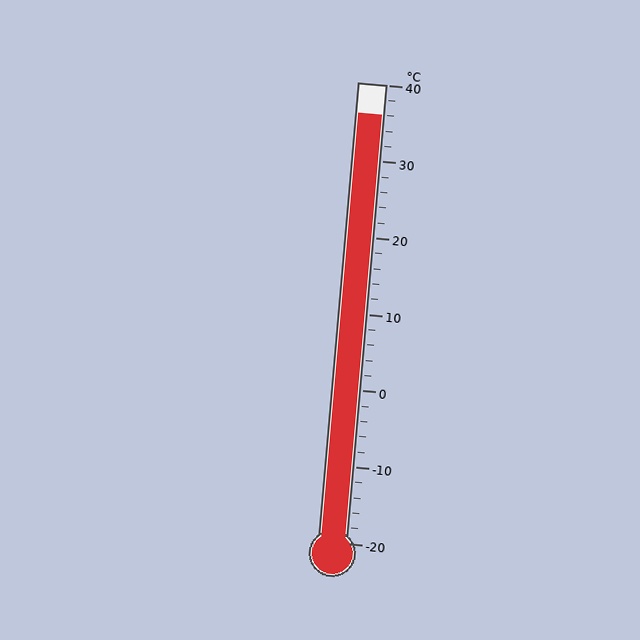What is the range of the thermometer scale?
The thermometer scale ranges from -20°C to 40°C.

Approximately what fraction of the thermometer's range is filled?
The thermometer is filled to approximately 95% of its range.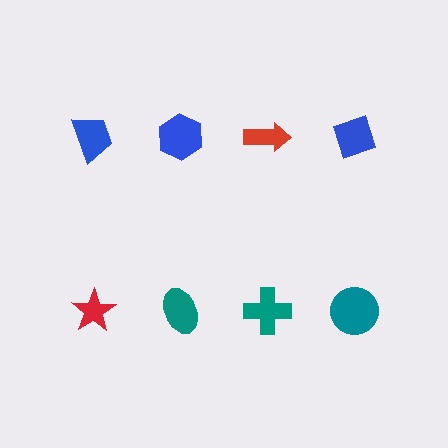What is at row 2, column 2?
A teal ellipse.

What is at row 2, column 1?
A red star.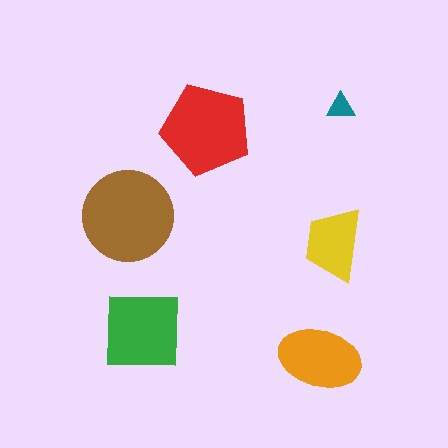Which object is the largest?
The brown circle.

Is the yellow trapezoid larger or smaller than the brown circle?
Smaller.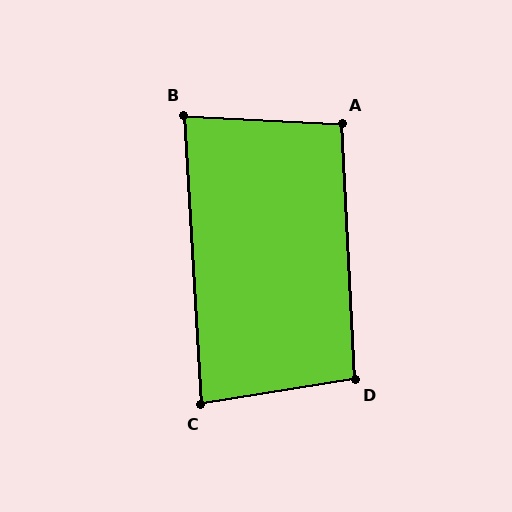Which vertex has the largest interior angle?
D, at approximately 96 degrees.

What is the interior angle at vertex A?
Approximately 96 degrees (obtuse).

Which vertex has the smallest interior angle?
B, at approximately 84 degrees.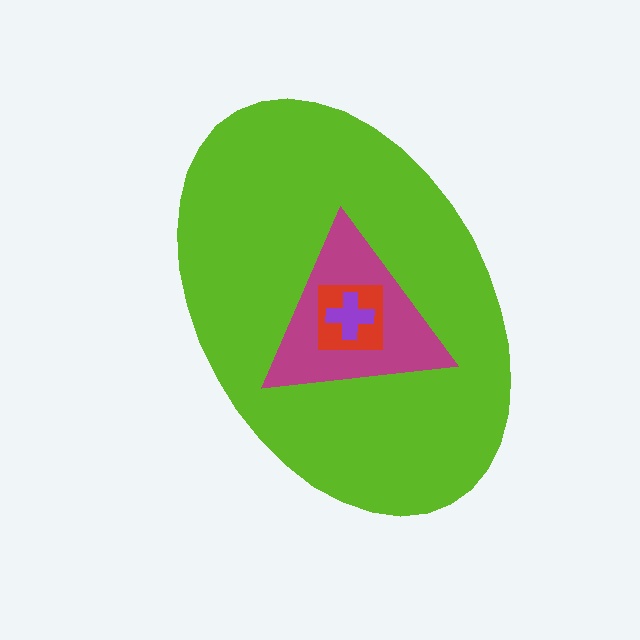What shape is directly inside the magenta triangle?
The red square.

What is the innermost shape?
The purple cross.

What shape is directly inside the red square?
The purple cross.